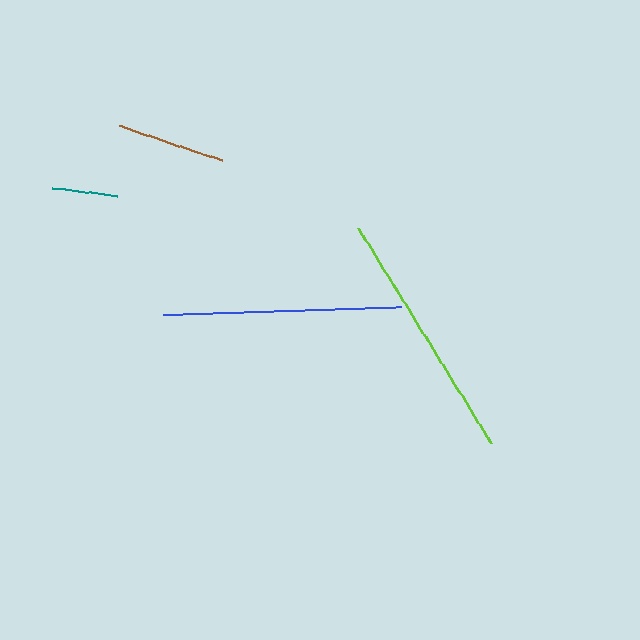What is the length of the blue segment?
The blue segment is approximately 238 pixels long.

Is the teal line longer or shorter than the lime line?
The lime line is longer than the teal line.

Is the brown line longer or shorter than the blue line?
The blue line is longer than the brown line.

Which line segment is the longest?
The lime line is the longest at approximately 254 pixels.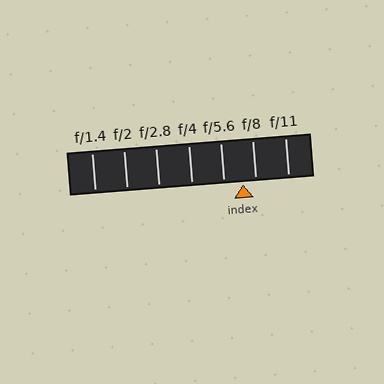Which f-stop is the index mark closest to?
The index mark is closest to f/8.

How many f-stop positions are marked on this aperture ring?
There are 7 f-stop positions marked.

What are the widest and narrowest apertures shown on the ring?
The widest aperture shown is f/1.4 and the narrowest is f/11.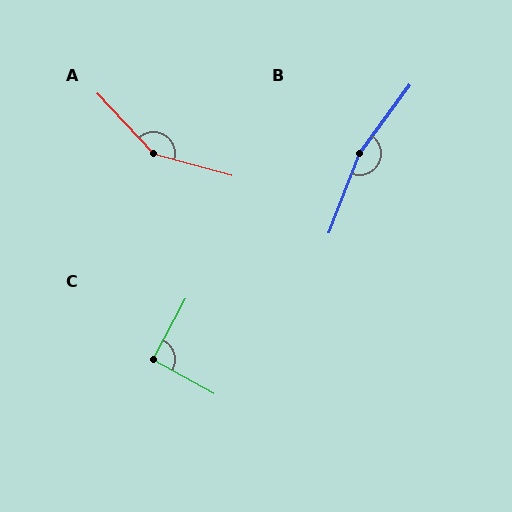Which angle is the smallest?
C, at approximately 90 degrees.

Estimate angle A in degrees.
Approximately 149 degrees.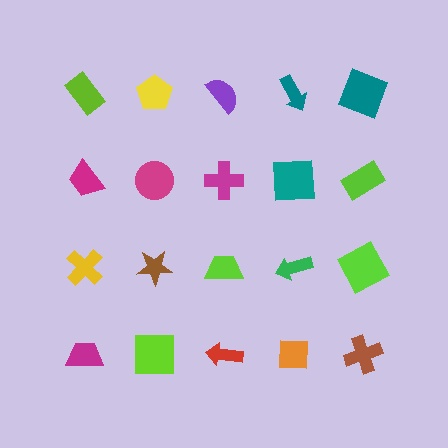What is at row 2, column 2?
A magenta circle.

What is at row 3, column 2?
A brown star.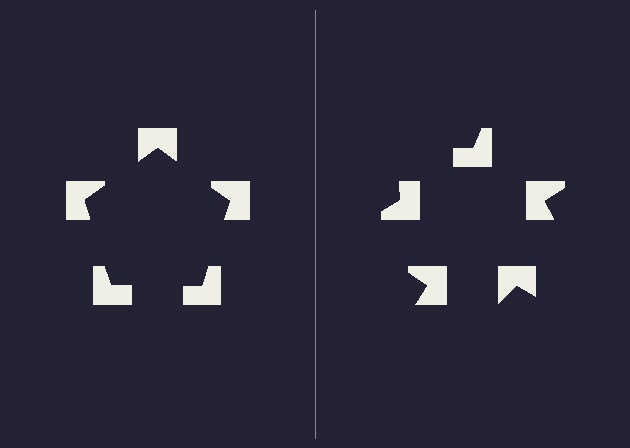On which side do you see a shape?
An illusory pentagon appears on the left side. On the right side the wedge cuts are rotated, so no coherent shape forms.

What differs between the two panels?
The notched squares are positioned identically on both sides; only the wedge orientations differ. On the left they align to a pentagon; on the right they are misaligned.